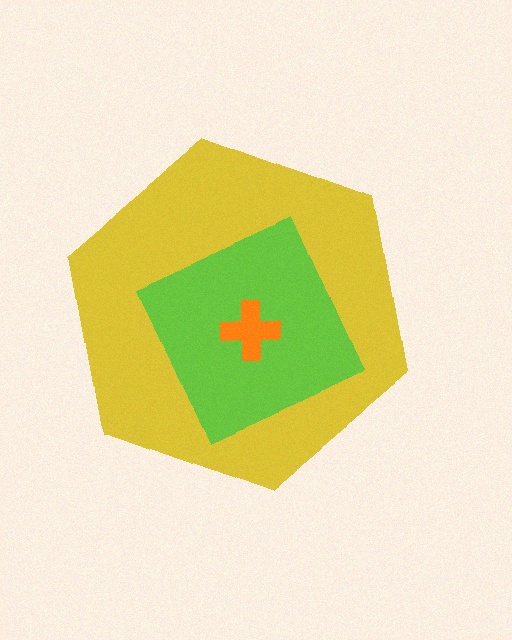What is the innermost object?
The orange cross.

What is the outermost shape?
The yellow hexagon.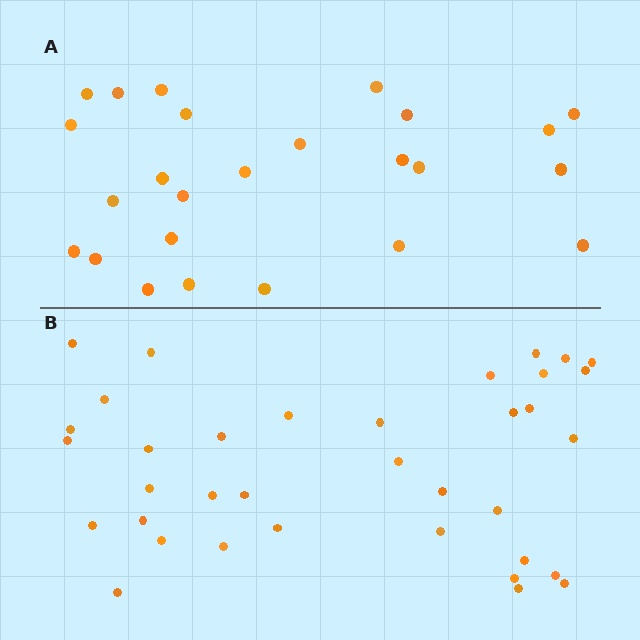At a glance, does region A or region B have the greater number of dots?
Region B (the bottom region) has more dots.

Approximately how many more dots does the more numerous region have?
Region B has roughly 12 or so more dots than region A.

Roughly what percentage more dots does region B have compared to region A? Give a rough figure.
About 45% more.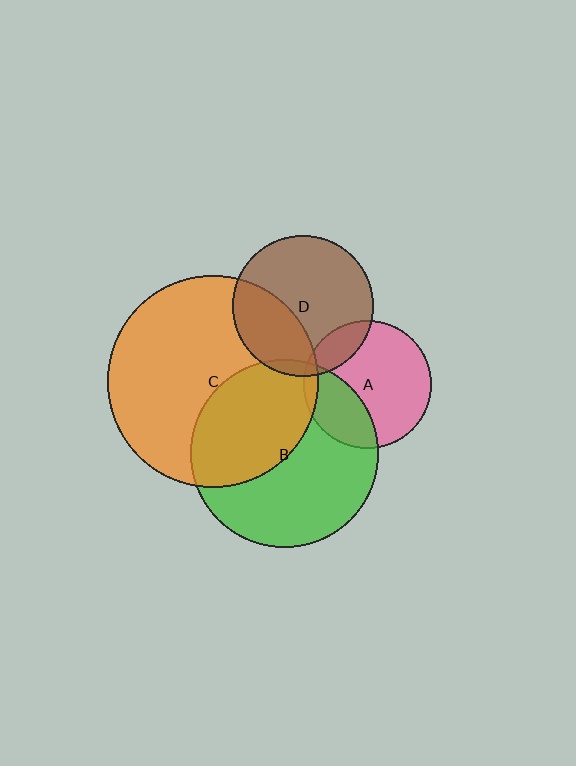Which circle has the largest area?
Circle C (orange).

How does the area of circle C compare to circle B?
Approximately 1.3 times.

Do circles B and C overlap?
Yes.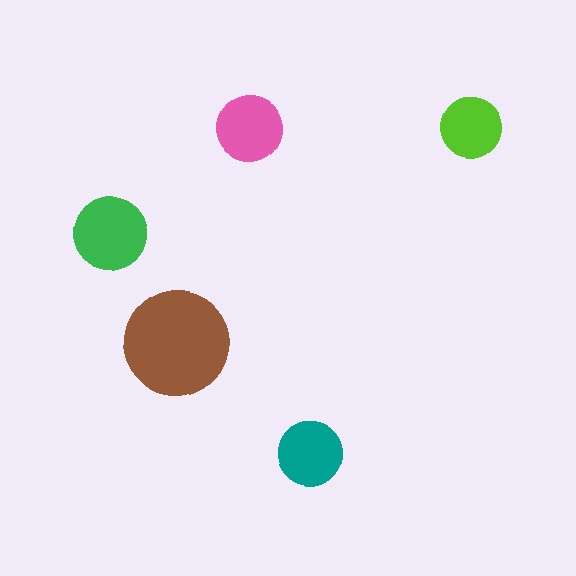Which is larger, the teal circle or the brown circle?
The brown one.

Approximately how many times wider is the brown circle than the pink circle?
About 1.5 times wider.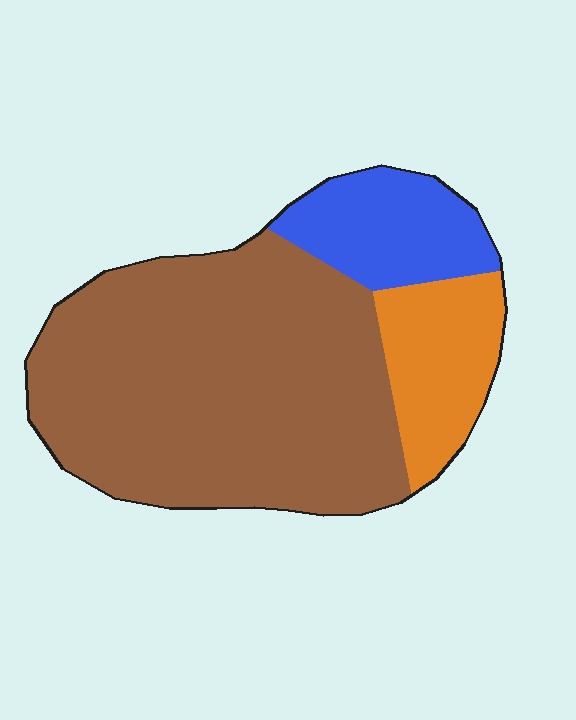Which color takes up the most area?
Brown, at roughly 70%.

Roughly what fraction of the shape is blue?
Blue covers 16% of the shape.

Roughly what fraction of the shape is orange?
Orange covers 16% of the shape.